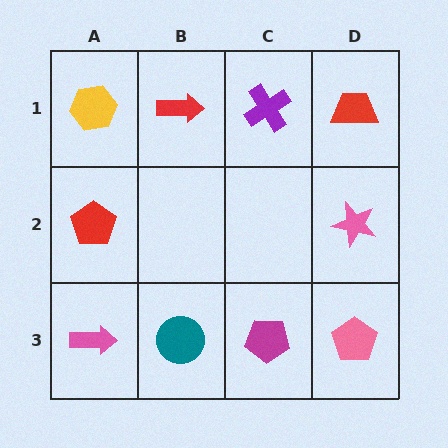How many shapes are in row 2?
2 shapes.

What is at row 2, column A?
A red pentagon.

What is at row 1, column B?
A red arrow.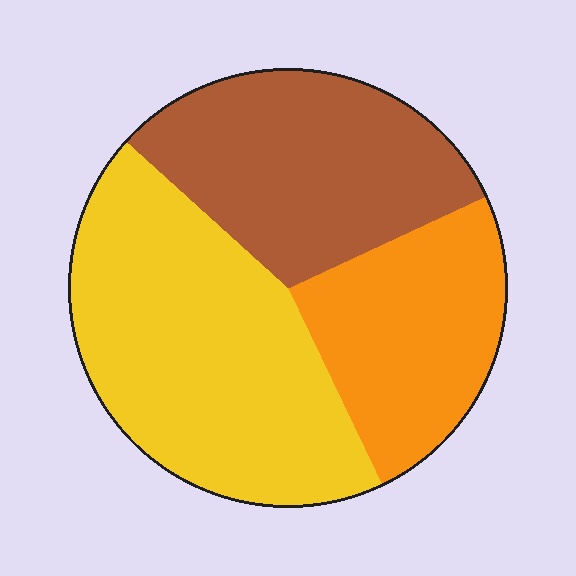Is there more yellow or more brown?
Yellow.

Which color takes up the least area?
Orange, at roughly 25%.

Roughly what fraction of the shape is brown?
Brown covers 31% of the shape.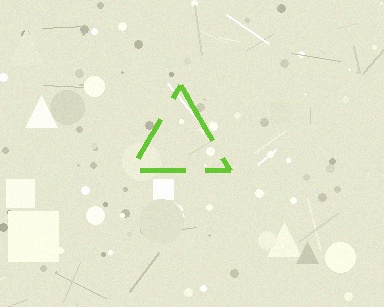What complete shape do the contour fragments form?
The contour fragments form a triangle.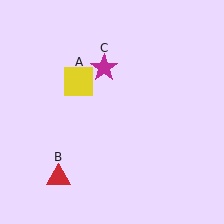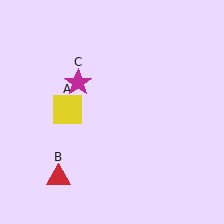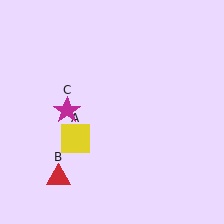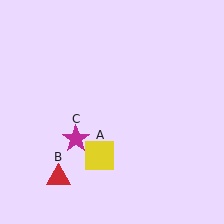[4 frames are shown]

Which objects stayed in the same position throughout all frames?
Red triangle (object B) remained stationary.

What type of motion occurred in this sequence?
The yellow square (object A), magenta star (object C) rotated counterclockwise around the center of the scene.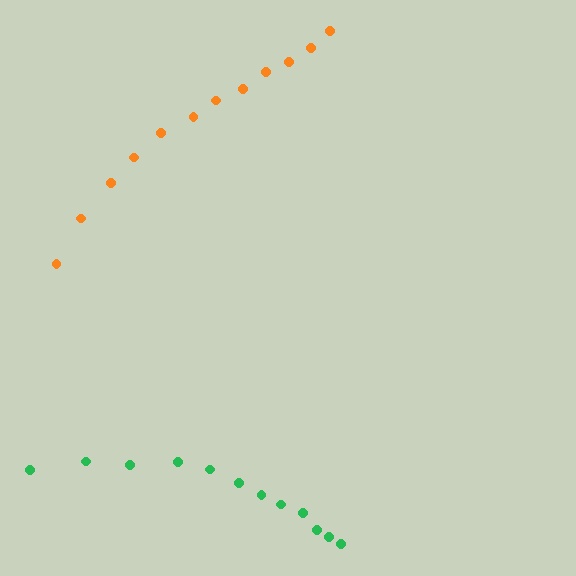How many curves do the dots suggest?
There are 2 distinct paths.